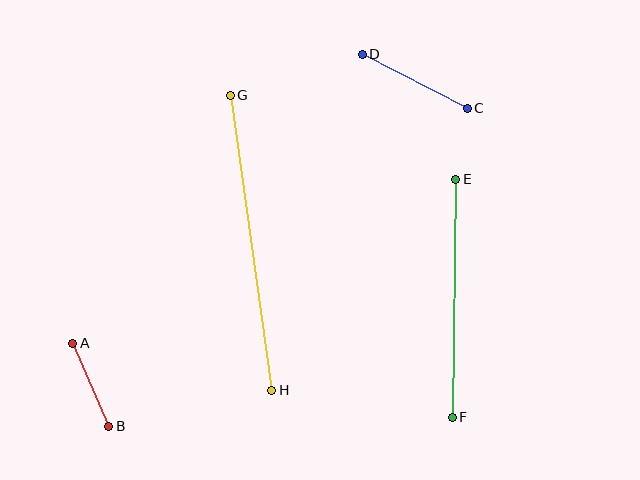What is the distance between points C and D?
The distance is approximately 118 pixels.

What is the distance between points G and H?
The distance is approximately 298 pixels.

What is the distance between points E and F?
The distance is approximately 238 pixels.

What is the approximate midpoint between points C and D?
The midpoint is at approximately (415, 81) pixels.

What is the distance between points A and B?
The distance is approximately 90 pixels.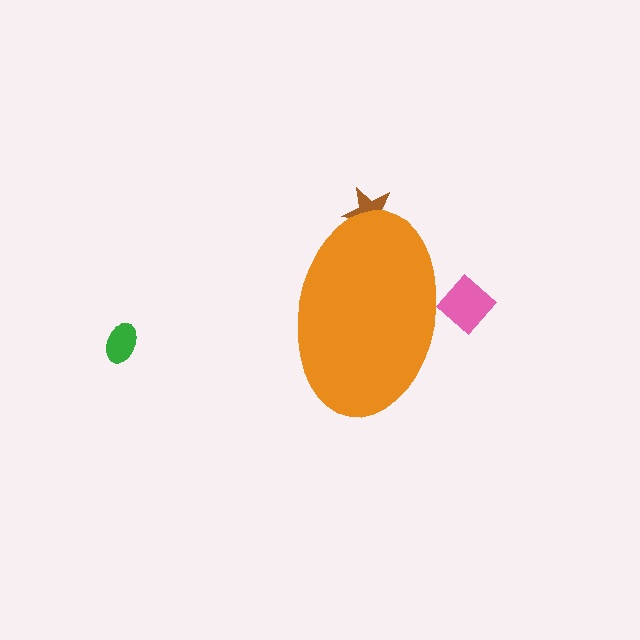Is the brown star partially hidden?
Yes, the brown star is partially hidden behind the orange ellipse.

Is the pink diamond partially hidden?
Yes, the pink diamond is partially hidden behind the orange ellipse.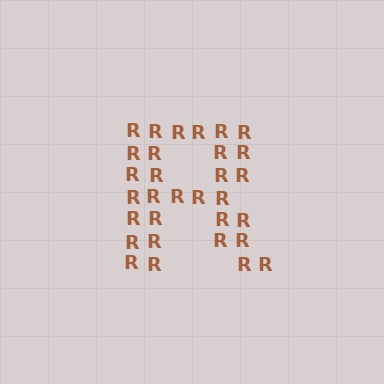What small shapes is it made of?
It is made of small letter R's.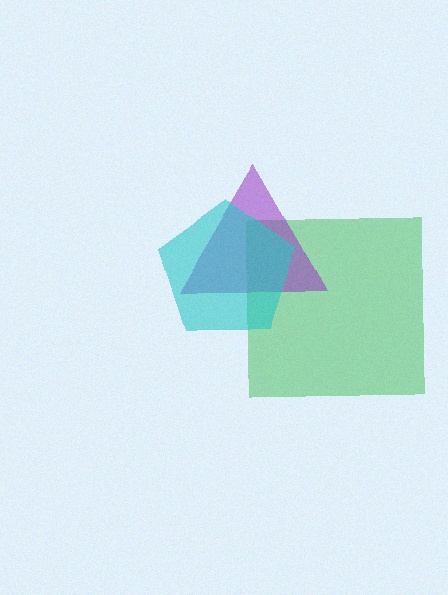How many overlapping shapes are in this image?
There are 3 overlapping shapes in the image.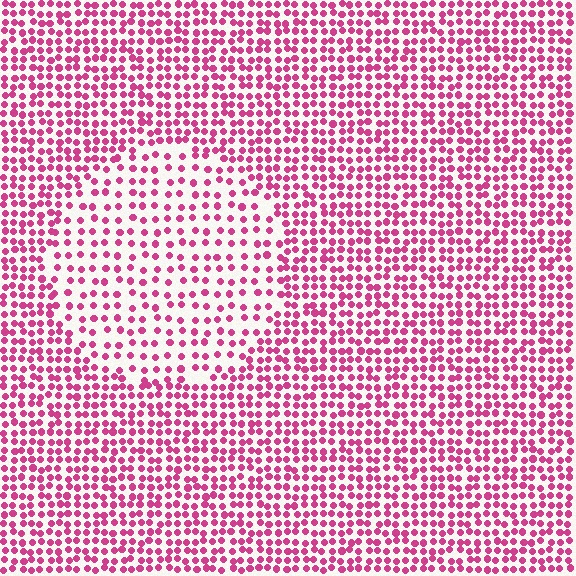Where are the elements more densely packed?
The elements are more densely packed outside the circle boundary.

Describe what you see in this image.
The image contains small magenta elements arranged at two different densities. A circle-shaped region is visible where the elements are less densely packed than the surrounding area.